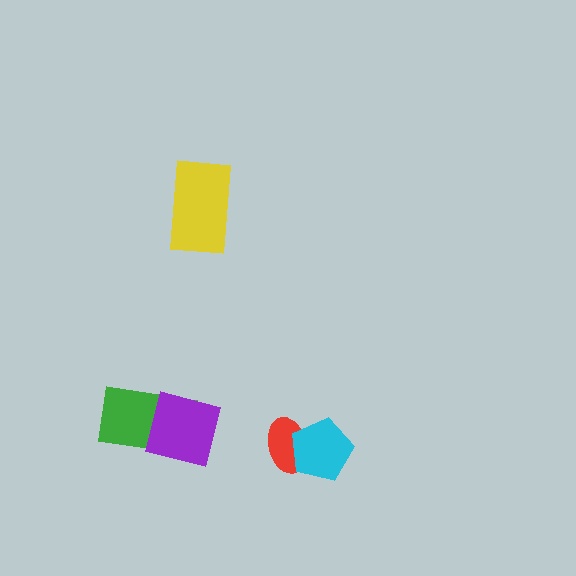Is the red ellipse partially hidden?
Yes, it is partially covered by another shape.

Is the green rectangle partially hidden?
Yes, it is partially covered by another shape.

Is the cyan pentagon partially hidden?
No, no other shape covers it.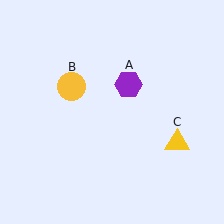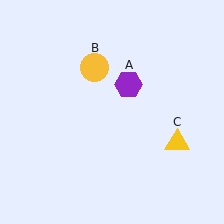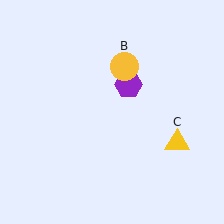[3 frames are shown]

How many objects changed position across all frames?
1 object changed position: yellow circle (object B).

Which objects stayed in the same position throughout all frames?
Purple hexagon (object A) and yellow triangle (object C) remained stationary.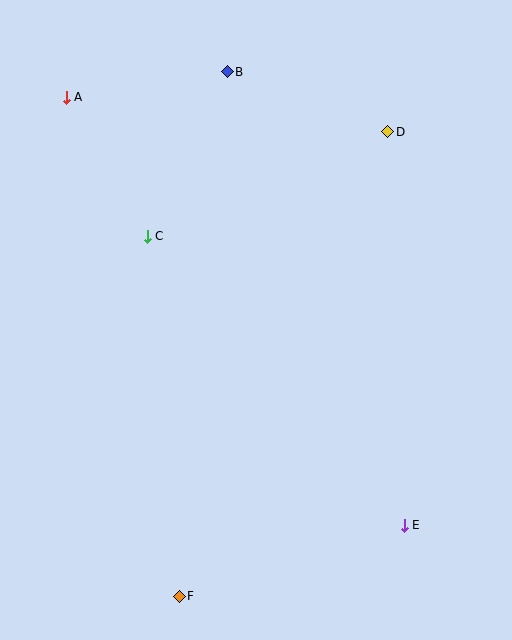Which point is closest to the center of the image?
Point C at (147, 236) is closest to the center.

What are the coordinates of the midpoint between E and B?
The midpoint between E and B is at (316, 299).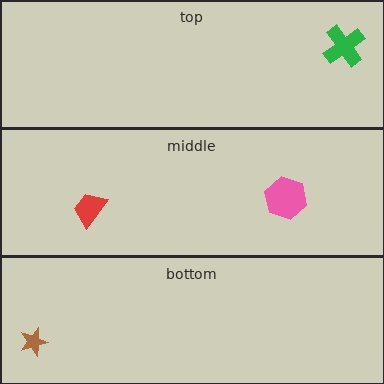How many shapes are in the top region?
1.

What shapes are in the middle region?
The pink hexagon, the red trapezoid.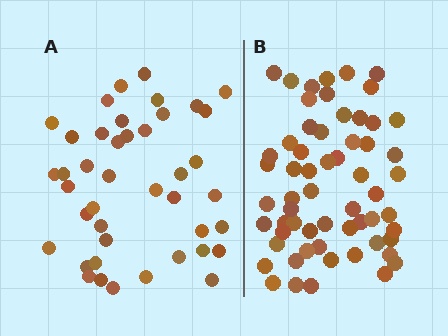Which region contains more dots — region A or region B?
Region B (the right region) has more dots.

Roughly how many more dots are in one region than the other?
Region B has approximately 20 more dots than region A.